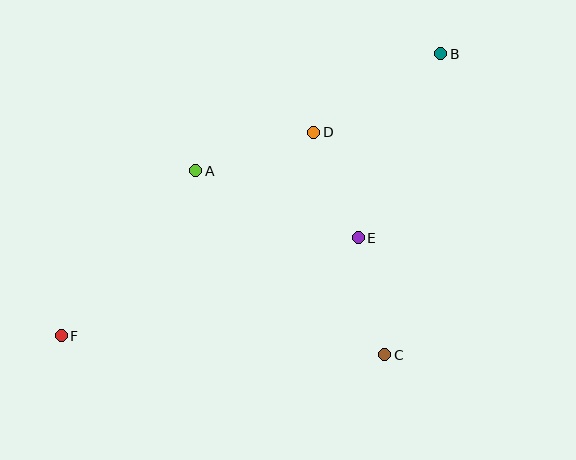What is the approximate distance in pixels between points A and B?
The distance between A and B is approximately 272 pixels.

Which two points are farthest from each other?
Points B and F are farthest from each other.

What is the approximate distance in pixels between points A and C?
The distance between A and C is approximately 264 pixels.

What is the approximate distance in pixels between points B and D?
The distance between B and D is approximately 149 pixels.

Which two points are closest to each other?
Points D and E are closest to each other.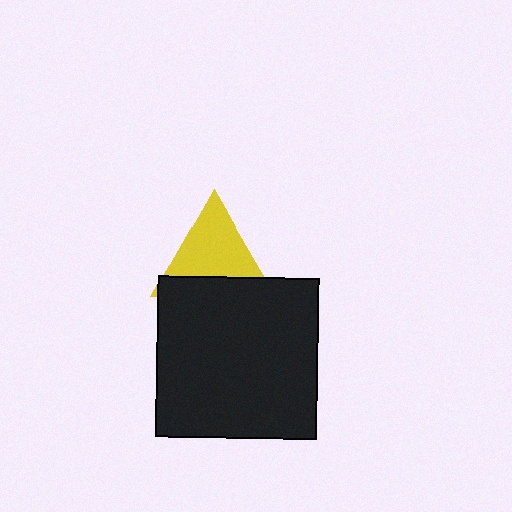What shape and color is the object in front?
The object in front is a black square.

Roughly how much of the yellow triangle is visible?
About half of it is visible (roughly 65%).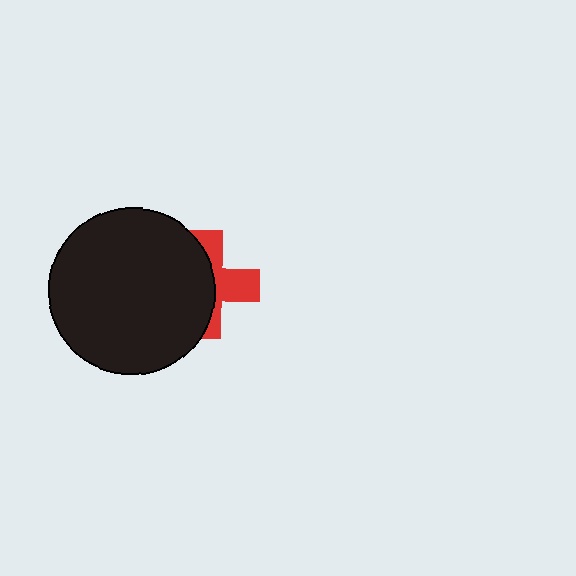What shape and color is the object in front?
The object in front is a black circle.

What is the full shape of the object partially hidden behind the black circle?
The partially hidden object is a red cross.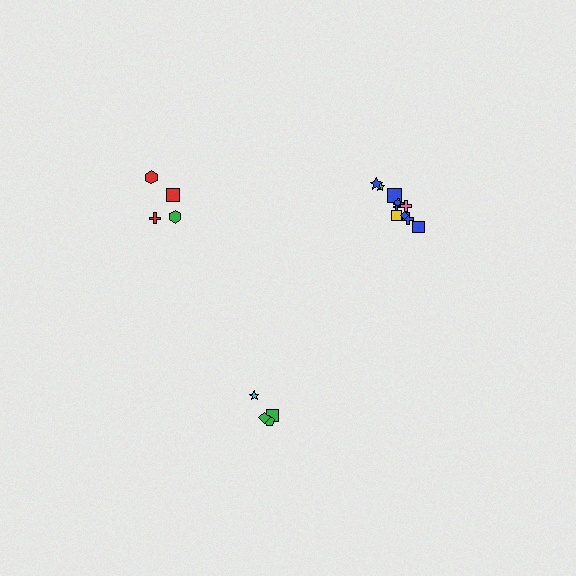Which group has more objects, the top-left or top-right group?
The top-right group.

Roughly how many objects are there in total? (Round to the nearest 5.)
Roughly 20 objects in total.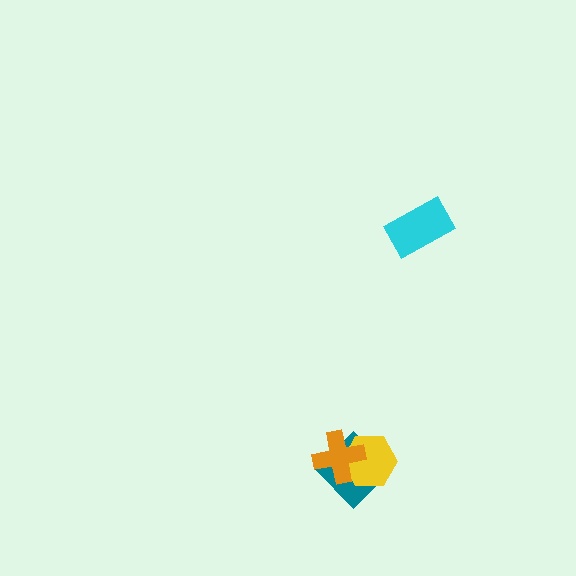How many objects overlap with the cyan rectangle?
0 objects overlap with the cyan rectangle.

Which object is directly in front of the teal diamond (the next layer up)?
The yellow hexagon is directly in front of the teal diamond.